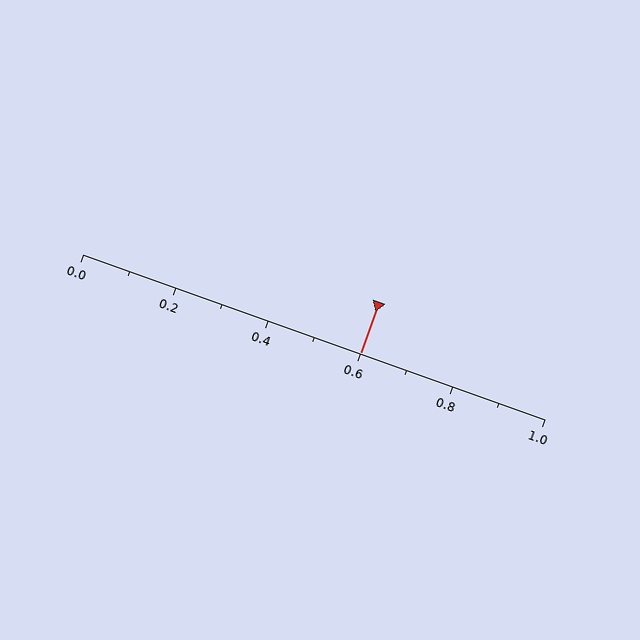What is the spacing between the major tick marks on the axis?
The major ticks are spaced 0.2 apart.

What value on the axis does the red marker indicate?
The marker indicates approximately 0.6.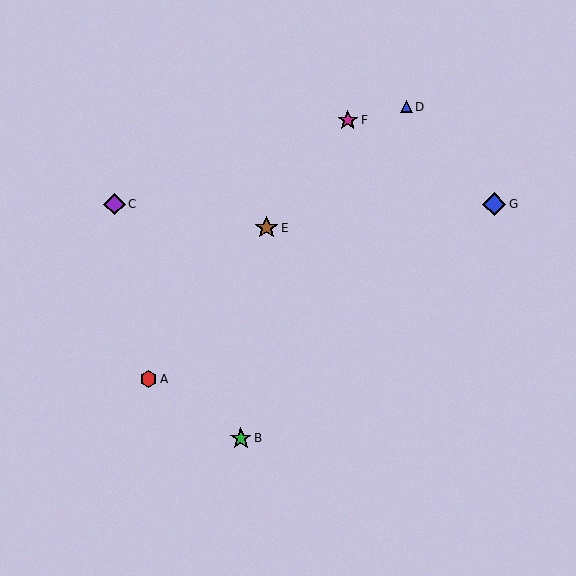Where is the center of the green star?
The center of the green star is at (241, 438).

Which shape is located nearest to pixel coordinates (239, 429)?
The green star (labeled B) at (241, 438) is nearest to that location.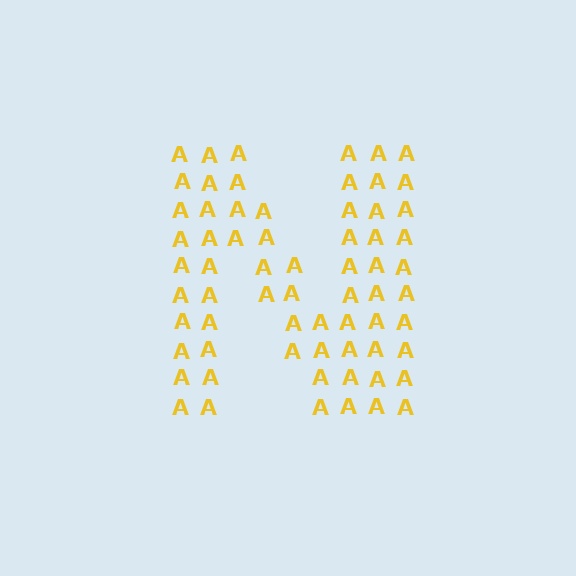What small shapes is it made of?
It is made of small letter A's.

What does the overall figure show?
The overall figure shows the letter N.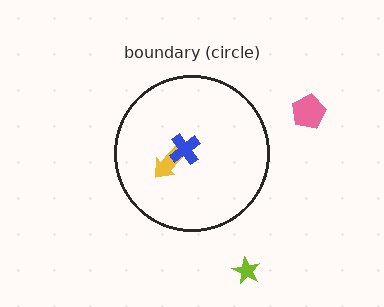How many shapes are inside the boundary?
2 inside, 2 outside.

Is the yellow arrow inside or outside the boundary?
Inside.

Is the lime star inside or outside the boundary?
Outside.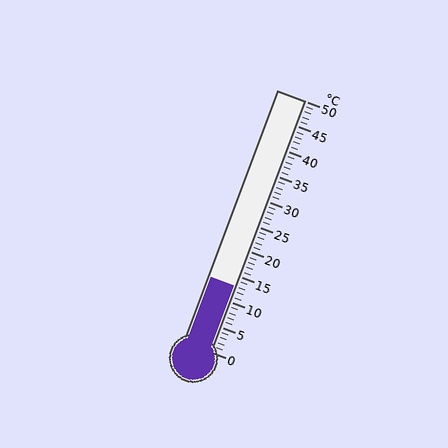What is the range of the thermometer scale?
The thermometer scale ranges from 0°C to 50°C.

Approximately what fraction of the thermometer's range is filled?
The thermometer is filled to approximately 25% of its range.